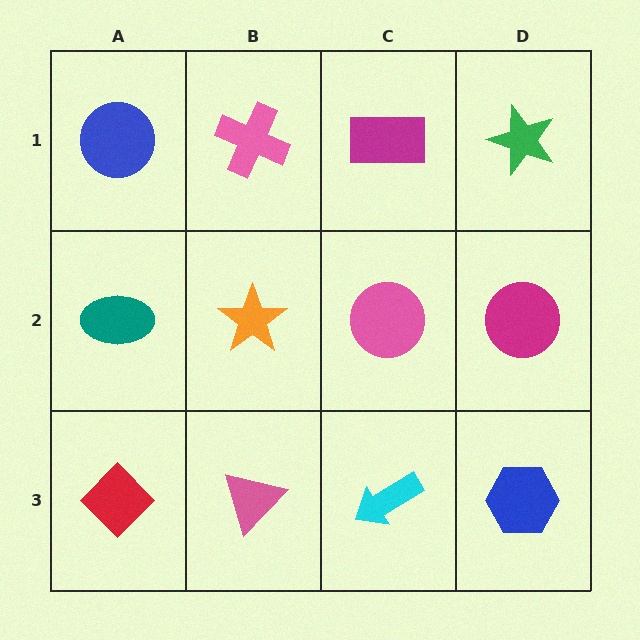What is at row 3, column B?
A pink triangle.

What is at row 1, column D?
A green star.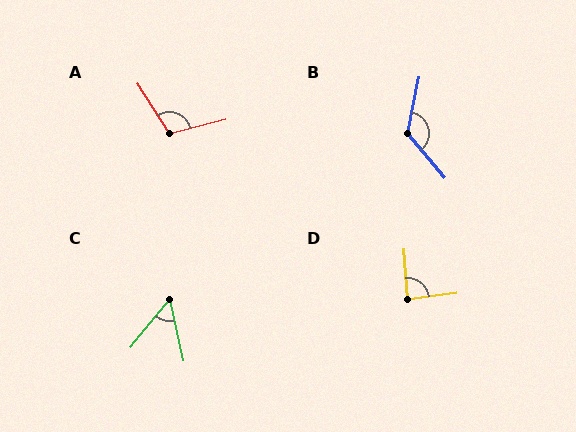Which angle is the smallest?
C, at approximately 52 degrees.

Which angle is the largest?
B, at approximately 129 degrees.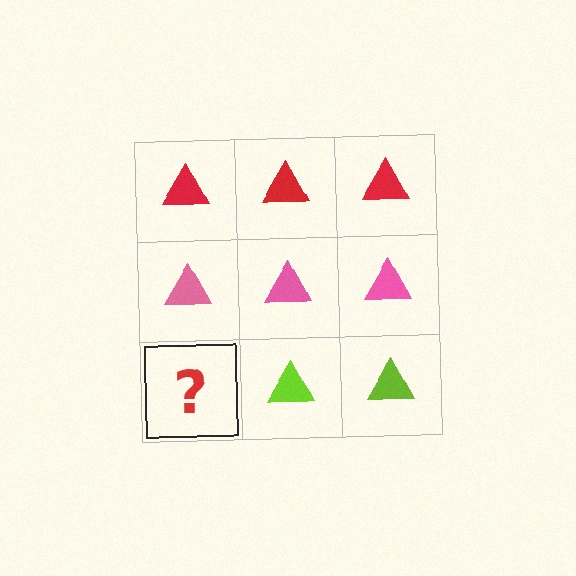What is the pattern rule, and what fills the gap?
The rule is that each row has a consistent color. The gap should be filled with a lime triangle.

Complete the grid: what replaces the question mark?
The question mark should be replaced with a lime triangle.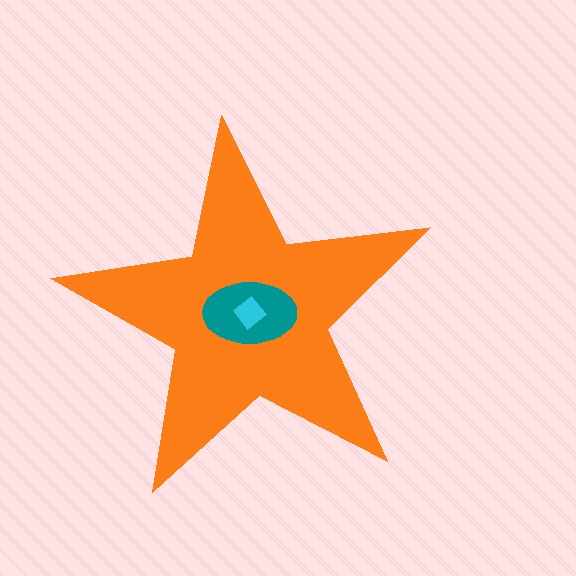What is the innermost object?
The cyan diamond.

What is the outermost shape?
The orange star.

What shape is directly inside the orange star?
The teal ellipse.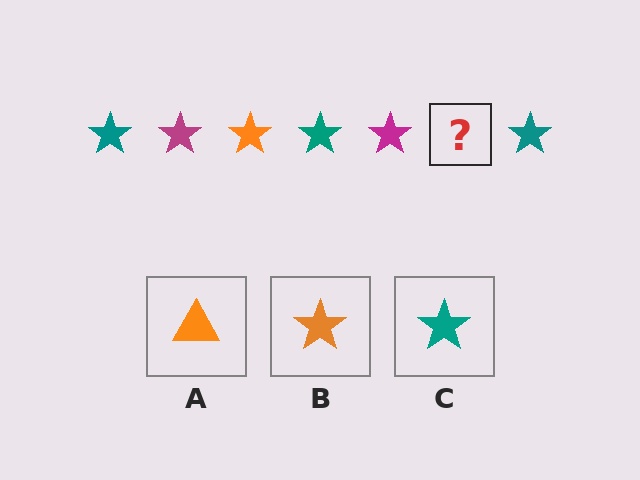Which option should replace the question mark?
Option B.